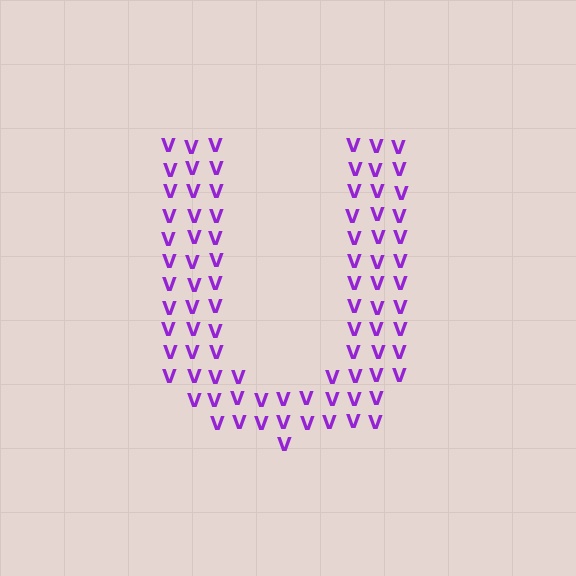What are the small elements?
The small elements are letter V's.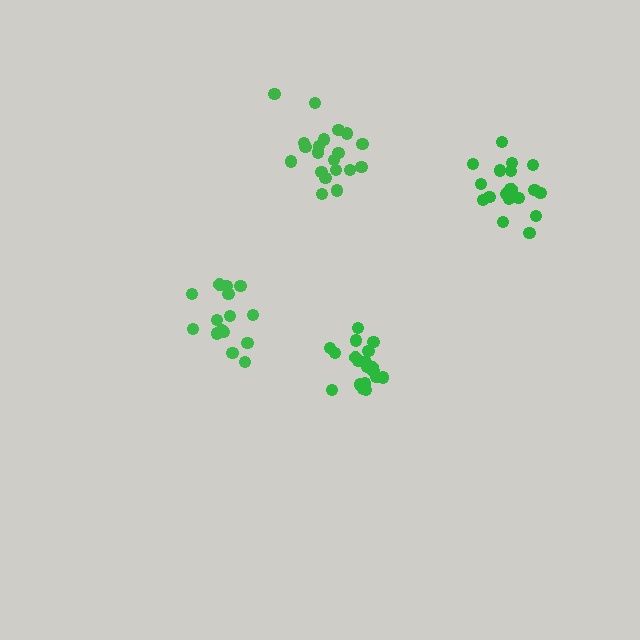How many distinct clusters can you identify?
There are 4 distinct clusters.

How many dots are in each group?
Group 1: 19 dots, Group 2: 15 dots, Group 3: 20 dots, Group 4: 20 dots (74 total).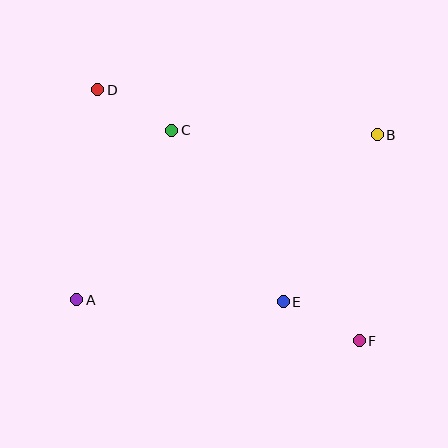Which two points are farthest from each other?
Points D and F are farthest from each other.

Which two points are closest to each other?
Points C and D are closest to each other.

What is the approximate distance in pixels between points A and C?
The distance between A and C is approximately 194 pixels.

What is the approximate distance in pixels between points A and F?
The distance between A and F is approximately 286 pixels.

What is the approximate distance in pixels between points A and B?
The distance between A and B is approximately 343 pixels.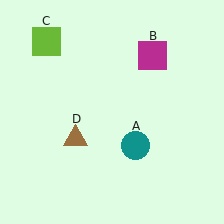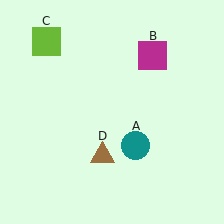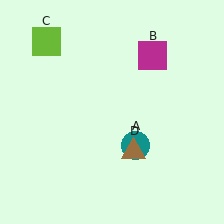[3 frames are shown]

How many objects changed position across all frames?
1 object changed position: brown triangle (object D).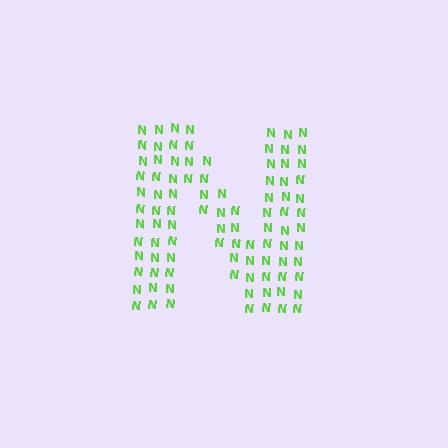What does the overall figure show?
The overall figure shows the letter N.